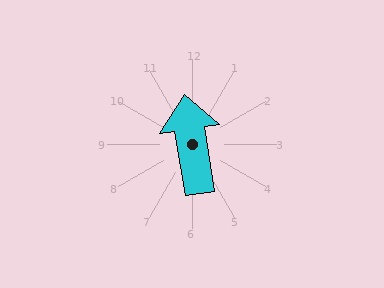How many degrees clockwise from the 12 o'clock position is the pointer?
Approximately 351 degrees.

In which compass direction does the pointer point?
North.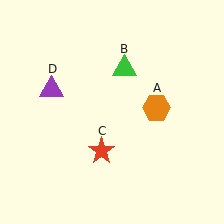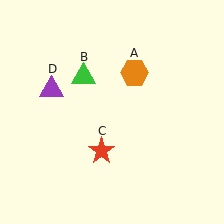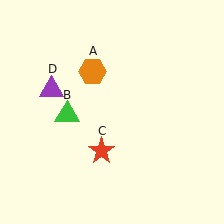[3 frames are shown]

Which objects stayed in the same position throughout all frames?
Red star (object C) and purple triangle (object D) remained stationary.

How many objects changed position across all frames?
2 objects changed position: orange hexagon (object A), green triangle (object B).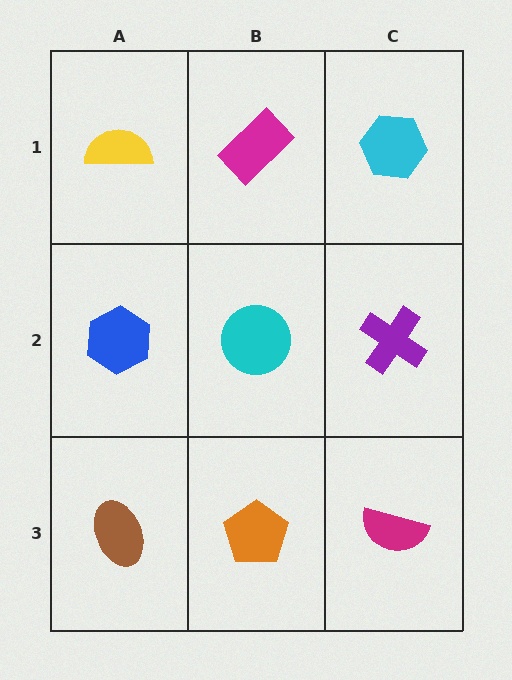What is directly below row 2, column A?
A brown ellipse.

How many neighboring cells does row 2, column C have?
3.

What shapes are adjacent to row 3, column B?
A cyan circle (row 2, column B), a brown ellipse (row 3, column A), a magenta semicircle (row 3, column C).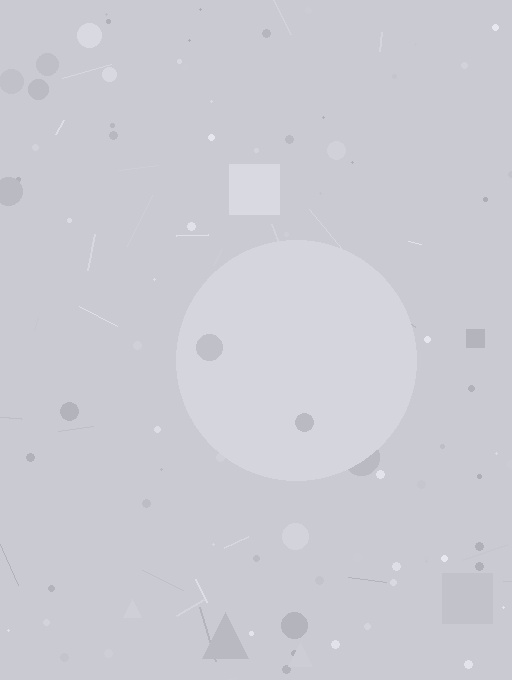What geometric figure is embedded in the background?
A circle is embedded in the background.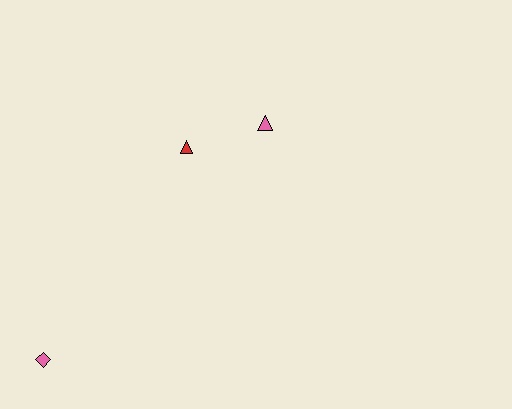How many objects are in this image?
There are 3 objects.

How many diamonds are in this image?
There is 1 diamond.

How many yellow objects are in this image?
There are no yellow objects.